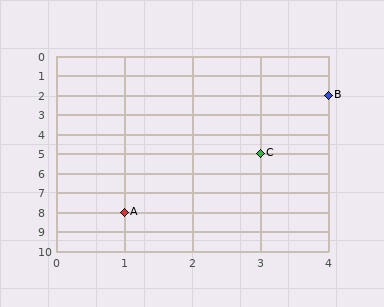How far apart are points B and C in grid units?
Points B and C are 1 column and 3 rows apart (about 3.2 grid units diagonally).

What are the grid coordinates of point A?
Point A is at grid coordinates (1, 8).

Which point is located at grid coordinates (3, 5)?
Point C is at (3, 5).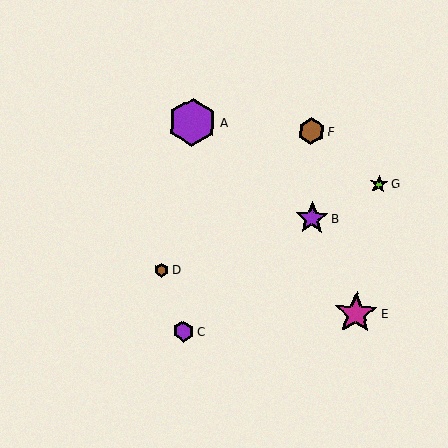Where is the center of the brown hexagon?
The center of the brown hexagon is at (162, 270).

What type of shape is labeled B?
Shape B is a purple star.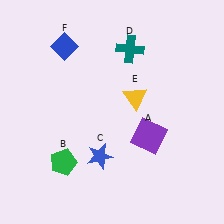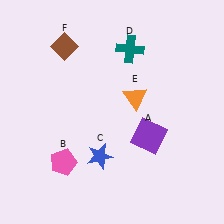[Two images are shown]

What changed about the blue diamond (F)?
In Image 1, F is blue. In Image 2, it changed to brown.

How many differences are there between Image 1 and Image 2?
There are 3 differences between the two images.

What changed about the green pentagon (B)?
In Image 1, B is green. In Image 2, it changed to pink.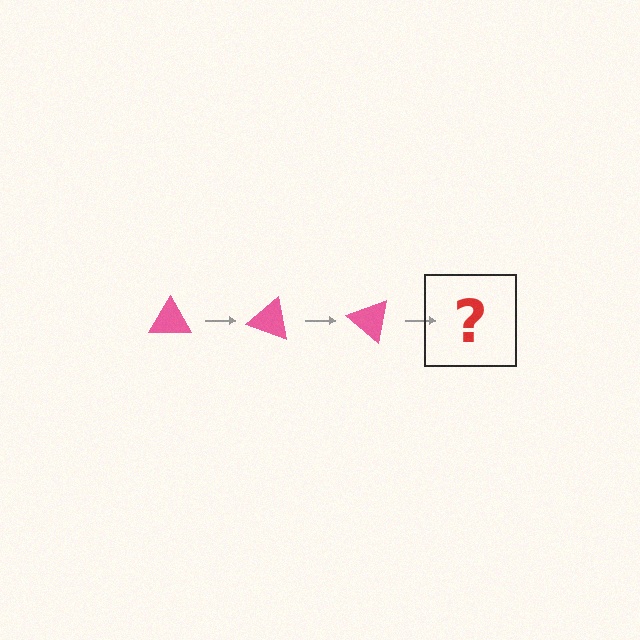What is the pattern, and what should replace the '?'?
The pattern is that the triangle rotates 20 degrees each step. The '?' should be a pink triangle rotated 60 degrees.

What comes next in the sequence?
The next element should be a pink triangle rotated 60 degrees.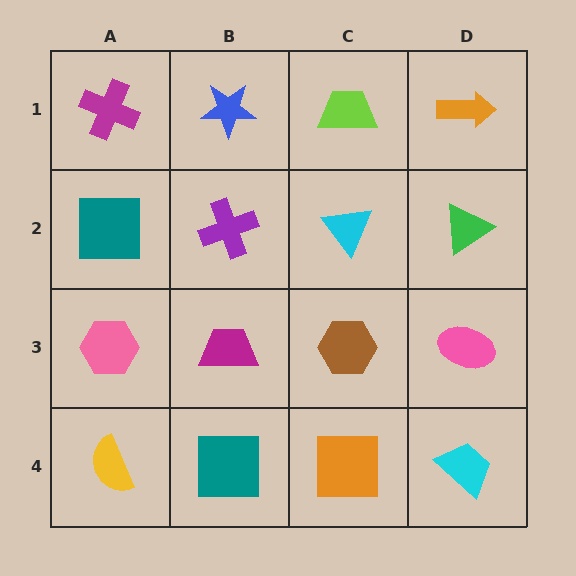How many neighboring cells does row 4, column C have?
3.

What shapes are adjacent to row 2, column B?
A blue star (row 1, column B), a magenta trapezoid (row 3, column B), a teal square (row 2, column A), a cyan triangle (row 2, column C).